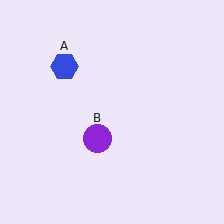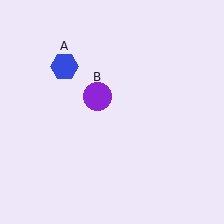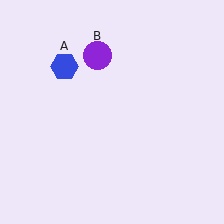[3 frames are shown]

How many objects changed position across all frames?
1 object changed position: purple circle (object B).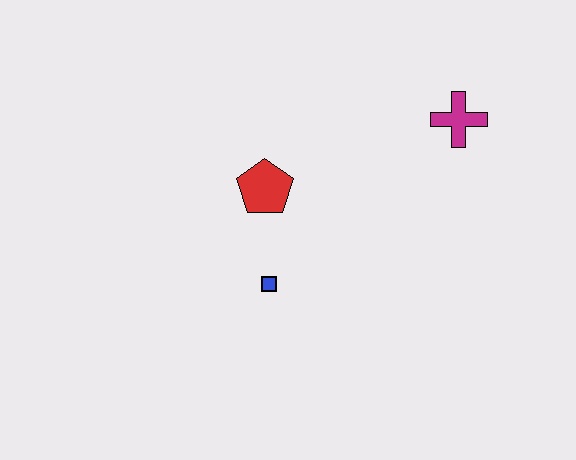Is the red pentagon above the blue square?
Yes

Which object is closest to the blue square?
The red pentagon is closest to the blue square.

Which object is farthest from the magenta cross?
The blue square is farthest from the magenta cross.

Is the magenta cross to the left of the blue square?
No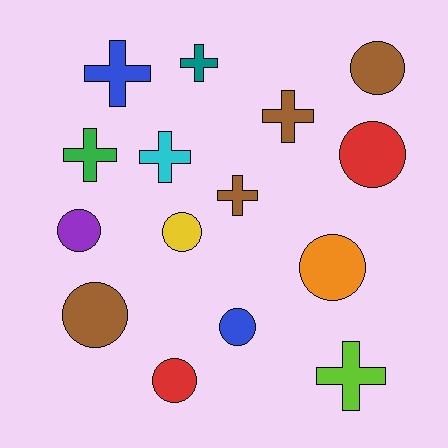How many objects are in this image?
There are 15 objects.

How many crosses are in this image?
There are 7 crosses.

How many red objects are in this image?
There are 2 red objects.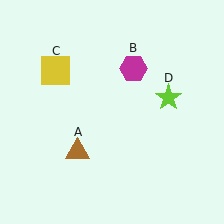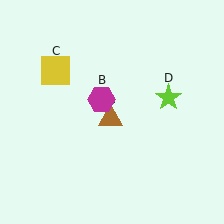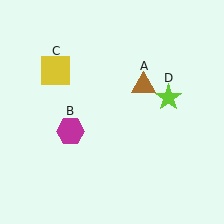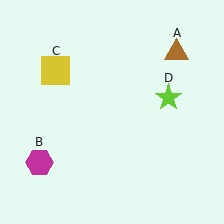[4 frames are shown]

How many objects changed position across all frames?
2 objects changed position: brown triangle (object A), magenta hexagon (object B).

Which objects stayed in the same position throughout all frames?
Yellow square (object C) and lime star (object D) remained stationary.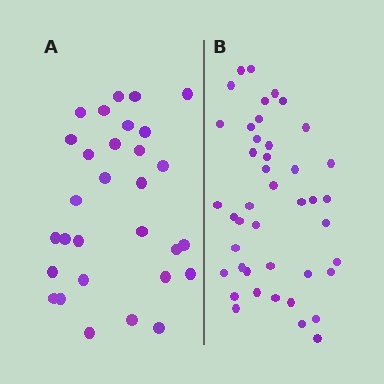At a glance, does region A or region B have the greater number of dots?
Region B (the right region) has more dots.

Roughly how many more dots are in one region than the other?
Region B has approximately 15 more dots than region A.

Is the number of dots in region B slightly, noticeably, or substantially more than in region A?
Region B has noticeably more, but not dramatically so. The ratio is roughly 1.4 to 1.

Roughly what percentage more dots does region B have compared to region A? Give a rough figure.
About 45% more.